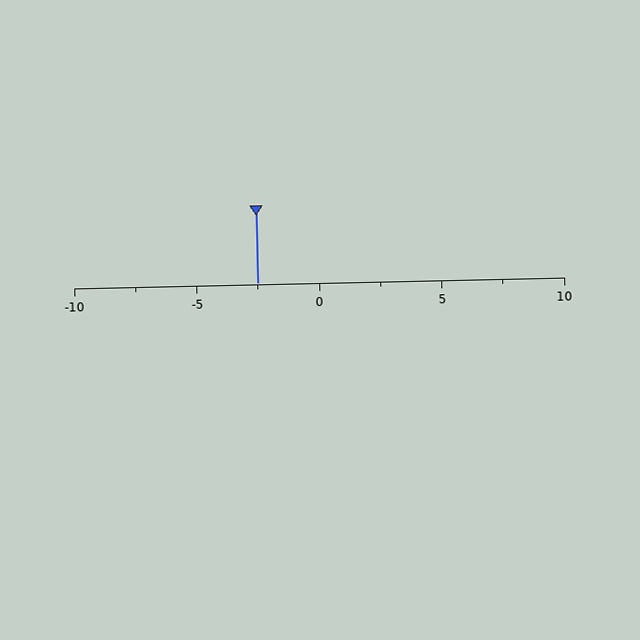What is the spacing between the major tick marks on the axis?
The major ticks are spaced 5 apart.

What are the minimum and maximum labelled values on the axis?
The axis runs from -10 to 10.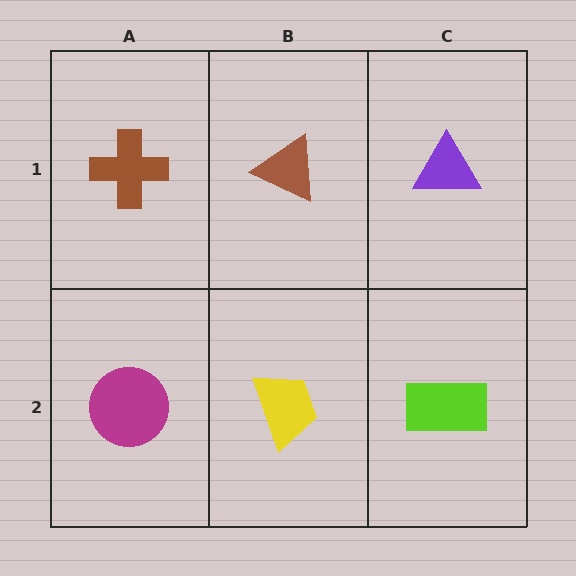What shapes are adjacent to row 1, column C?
A lime rectangle (row 2, column C), a brown triangle (row 1, column B).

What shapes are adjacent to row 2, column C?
A purple triangle (row 1, column C), a yellow trapezoid (row 2, column B).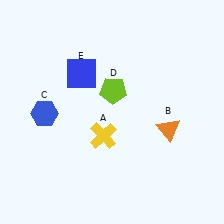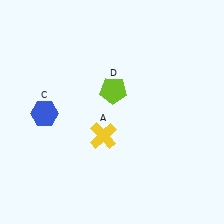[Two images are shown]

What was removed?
The orange triangle (B), the blue square (E) were removed in Image 2.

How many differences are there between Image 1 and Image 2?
There are 2 differences between the two images.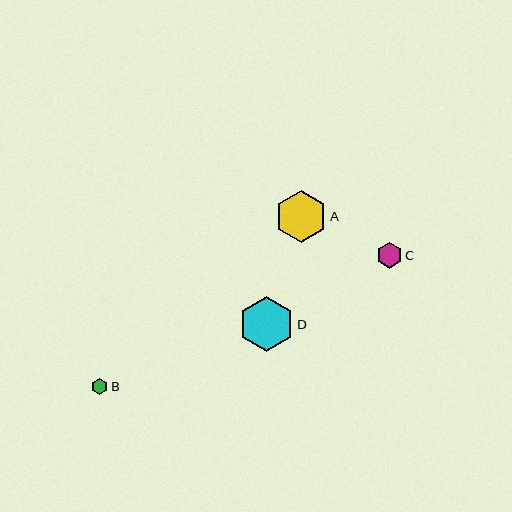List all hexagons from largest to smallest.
From largest to smallest: D, A, C, B.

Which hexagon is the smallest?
Hexagon B is the smallest with a size of approximately 16 pixels.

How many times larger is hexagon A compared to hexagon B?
Hexagon A is approximately 3.2 times the size of hexagon B.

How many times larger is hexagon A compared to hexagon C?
Hexagon A is approximately 2.0 times the size of hexagon C.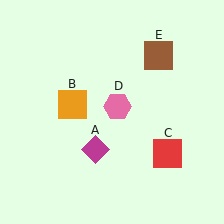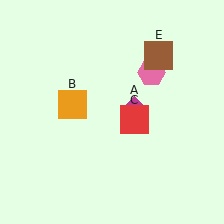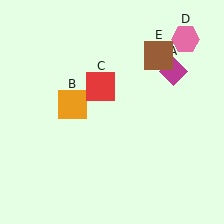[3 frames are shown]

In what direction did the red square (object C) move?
The red square (object C) moved up and to the left.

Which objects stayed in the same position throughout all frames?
Orange square (object B) and brown square (object E) remained stationary.